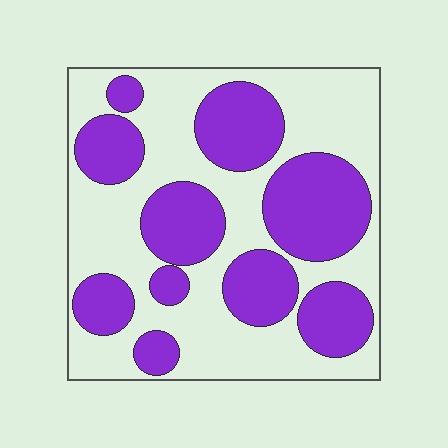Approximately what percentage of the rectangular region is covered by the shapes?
Approximately 45%.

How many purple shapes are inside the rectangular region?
10.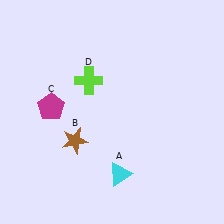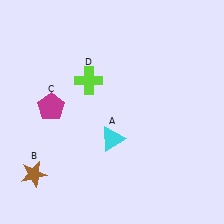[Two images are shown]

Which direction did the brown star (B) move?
The brown star (B) moved left.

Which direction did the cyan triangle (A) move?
The cyan triangle (A) moved up.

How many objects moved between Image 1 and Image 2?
2 objects moved between the two images.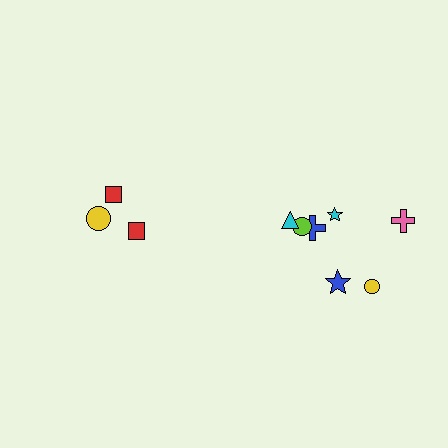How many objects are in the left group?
There are 3 objects.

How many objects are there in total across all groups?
There are 10 objects.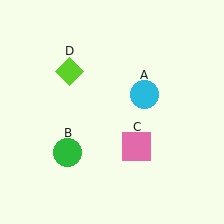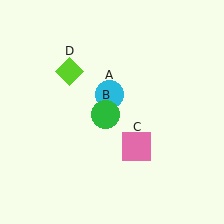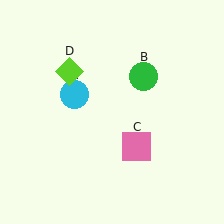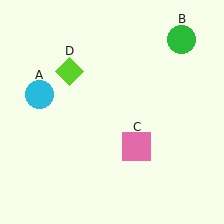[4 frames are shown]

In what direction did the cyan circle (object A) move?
The cyan circle (object A) moved left.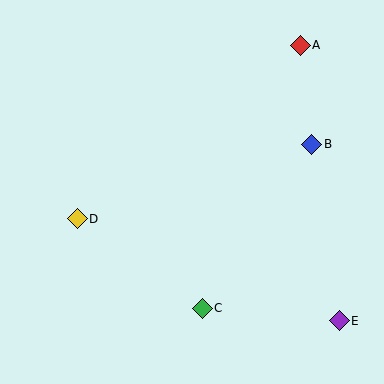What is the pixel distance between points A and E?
The distance between A and E is 278 pixels.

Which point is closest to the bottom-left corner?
Point D is closest to the bottom-left corner.